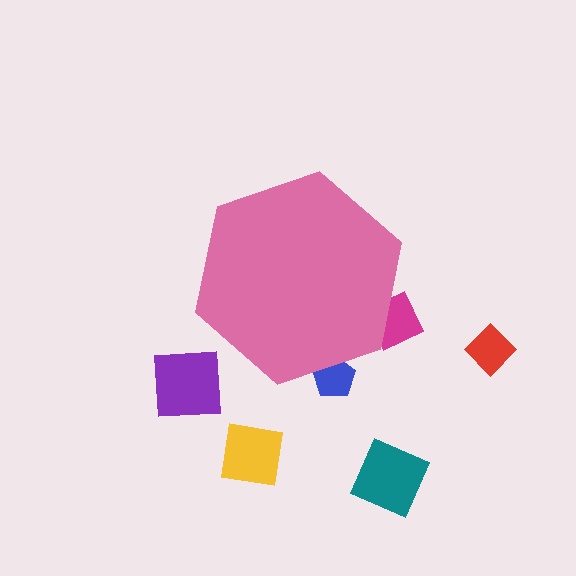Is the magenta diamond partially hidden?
Yes, the magenta diamond is partially hidden behind the pink hexagon.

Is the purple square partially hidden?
No, the purple square is fully visible.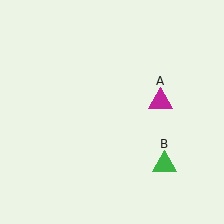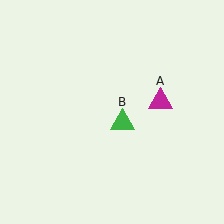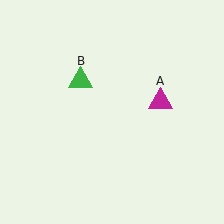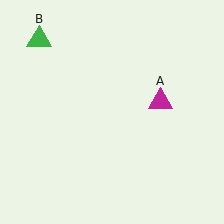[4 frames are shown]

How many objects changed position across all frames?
1 object changed position: green triangle (object B).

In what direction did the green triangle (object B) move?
The green triangle (object B) moved up and to the left.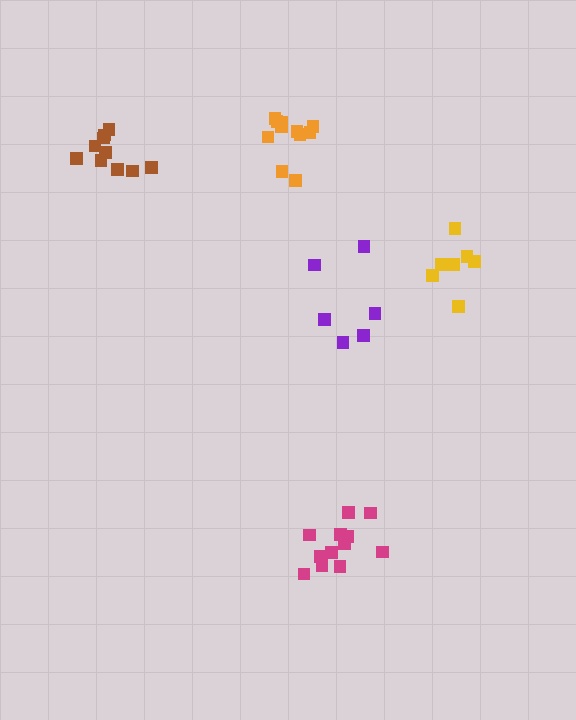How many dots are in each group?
Group 1: 10 dots, Group 2: 6 dots, Group 3: 7 dots, Group 4: 11 dots, Group 5: 12 dots (46 total).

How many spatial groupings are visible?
There are 5 spatial groupings.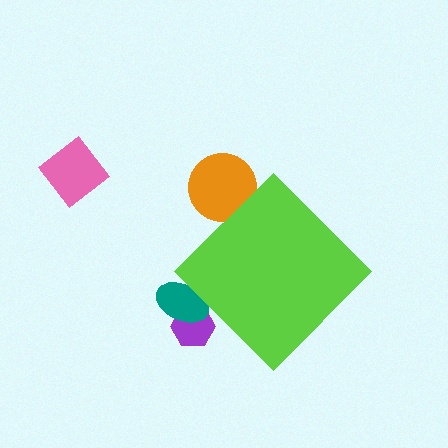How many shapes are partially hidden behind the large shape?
3 shapes are partially hidden.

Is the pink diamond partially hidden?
No, the pink diamond is fully visible.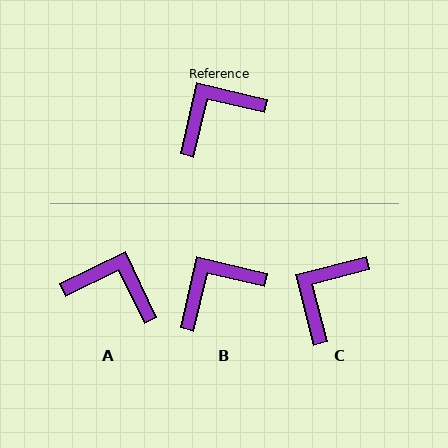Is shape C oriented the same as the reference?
No, it is off by about 28 degrees.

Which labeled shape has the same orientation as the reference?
B.